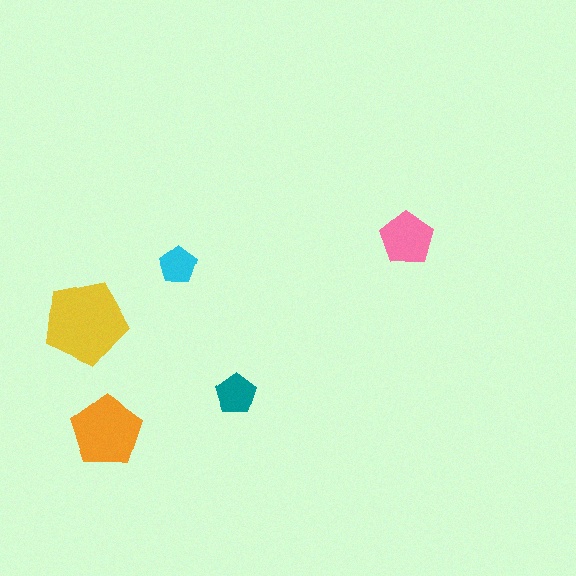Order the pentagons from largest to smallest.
the yellow one, the orange one, the pink one, the teal one, the cyan one.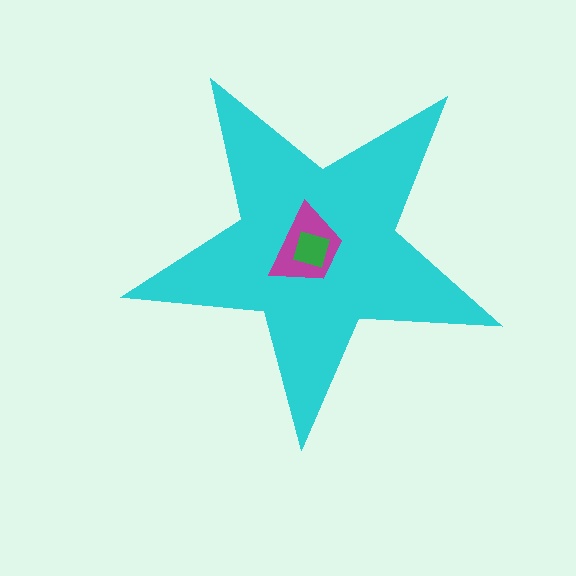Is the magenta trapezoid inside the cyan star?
Yes.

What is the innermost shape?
The green diamond.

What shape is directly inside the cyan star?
The magenta trapezoid.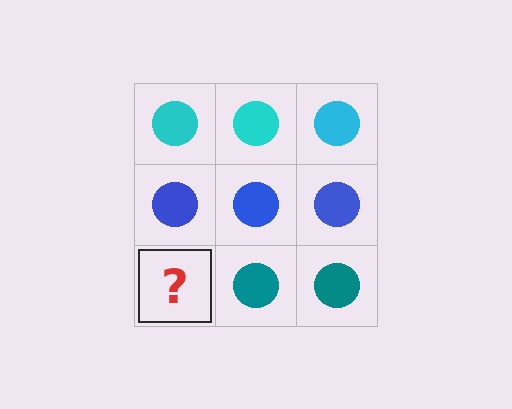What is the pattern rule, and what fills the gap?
The rule is that each row has a consistent color. The gap should be filled with a teal circle.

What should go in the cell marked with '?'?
The missing cell should contain a teal circle.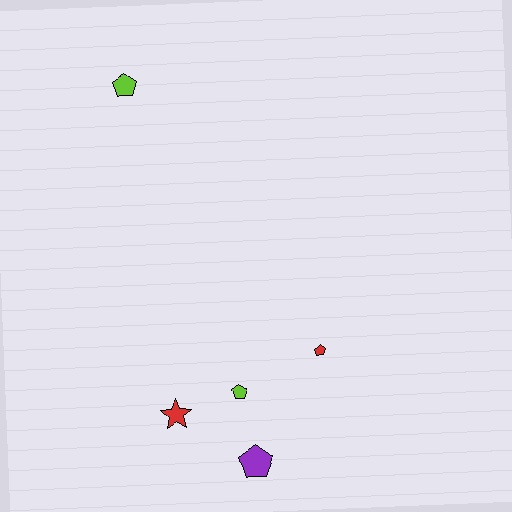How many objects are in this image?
There are 5 objects.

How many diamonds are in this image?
There are no diamonds.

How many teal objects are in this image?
There are no teal objects.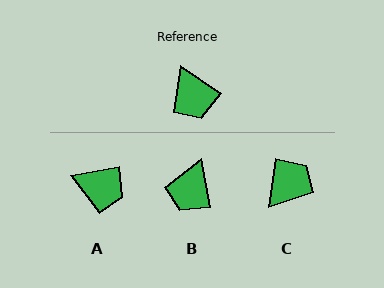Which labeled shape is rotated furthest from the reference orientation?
C, about 116 degrees away.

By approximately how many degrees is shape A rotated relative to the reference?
Approximately 45 degrees counter-clockwise.